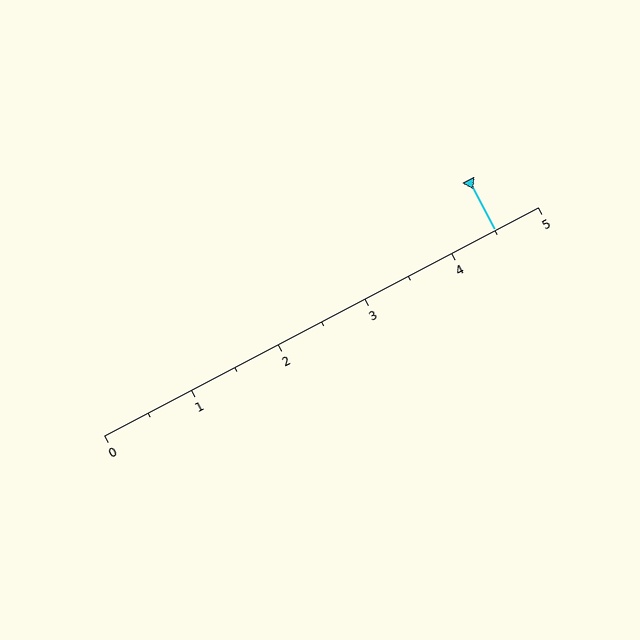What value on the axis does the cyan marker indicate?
The marker indicates approximately 4.5.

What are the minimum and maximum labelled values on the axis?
The axis runs from 0 to 5.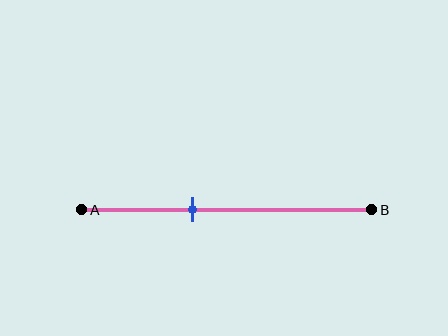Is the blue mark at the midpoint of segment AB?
No, the mark is at about 40% from A, not at the 50% midpoint.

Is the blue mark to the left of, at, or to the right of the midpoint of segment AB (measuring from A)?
The blue mark is to the left of the midpoint of segment AB.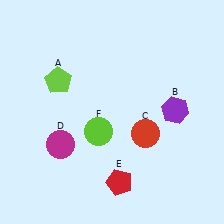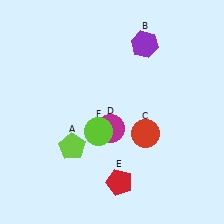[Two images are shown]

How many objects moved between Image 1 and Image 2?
3 objects moved between the two images.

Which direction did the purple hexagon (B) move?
The purple hexagon (B) moved up.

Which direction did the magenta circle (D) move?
The magenta circle (D) moved right.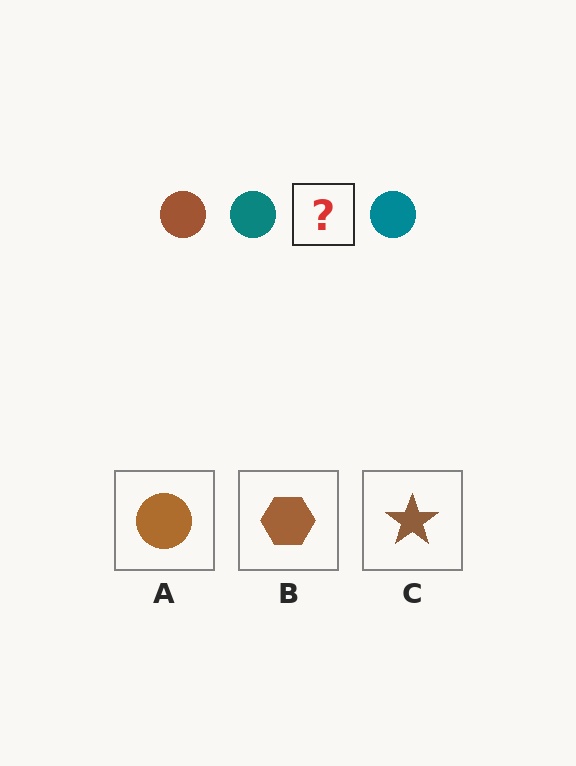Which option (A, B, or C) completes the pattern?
A.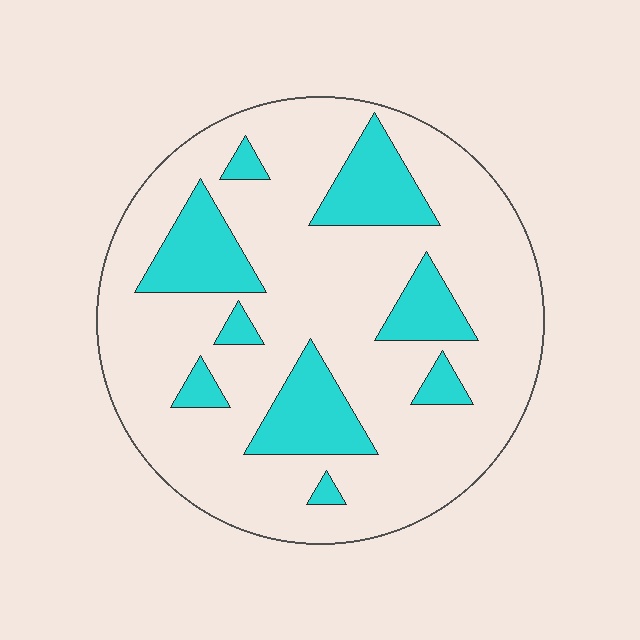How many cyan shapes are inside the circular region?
9.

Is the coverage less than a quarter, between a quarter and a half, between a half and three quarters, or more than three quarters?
Less than a quarter.